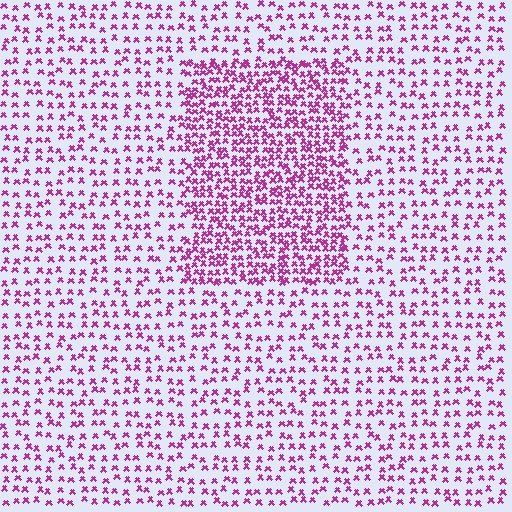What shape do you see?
I see a rectangle.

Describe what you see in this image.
The image contains small magenta elements arranged at two different densities. A rectangle-shaped region is visible where the elements are more densely packed than the surrounding area.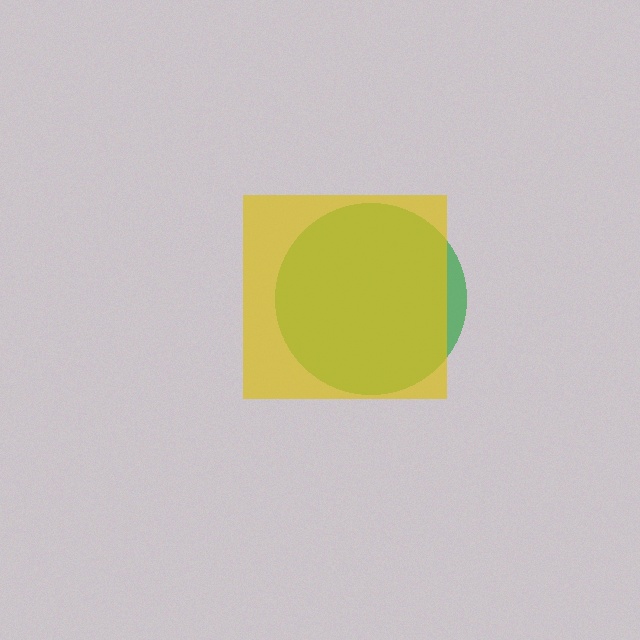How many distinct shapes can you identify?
There are 2 distinct shapes: a green circle, a yellow square.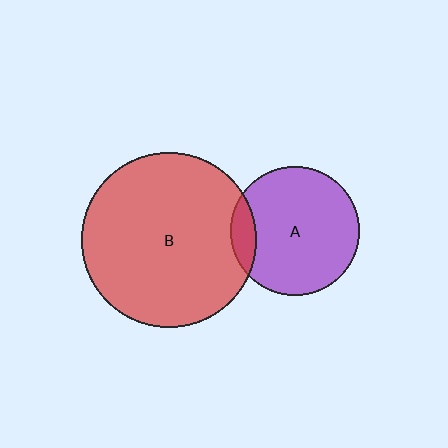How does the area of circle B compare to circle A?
Approximately 1.8 times.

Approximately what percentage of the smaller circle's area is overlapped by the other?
Approximately 10%.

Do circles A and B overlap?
Yes.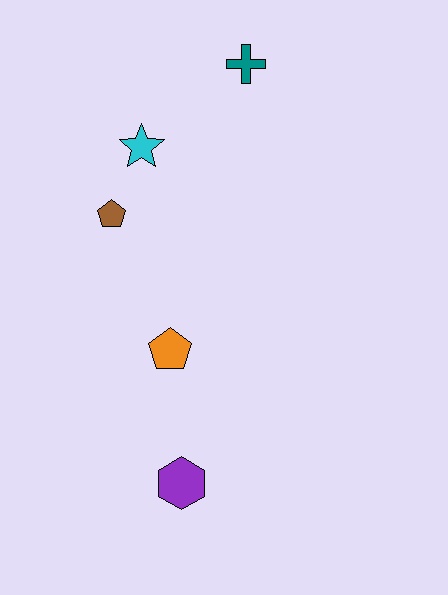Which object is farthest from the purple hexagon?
The teal cross is farthest from the purple hexagon.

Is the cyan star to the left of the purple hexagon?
Yes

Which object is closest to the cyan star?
The brown pentagon is closest to the cyan star.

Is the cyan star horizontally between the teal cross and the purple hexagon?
No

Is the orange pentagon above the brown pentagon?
No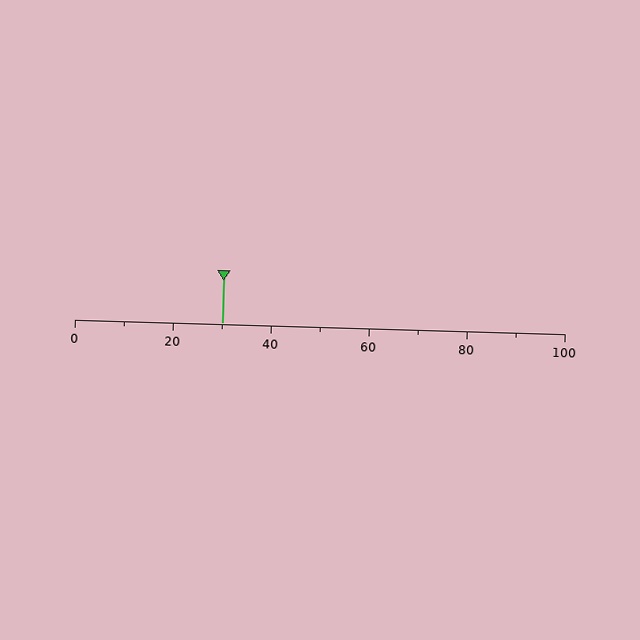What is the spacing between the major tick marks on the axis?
The major ticks are spaced 20 apart.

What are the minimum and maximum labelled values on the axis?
The axis runs from 0 to 100.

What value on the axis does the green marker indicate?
The marker indicates approximately 30.